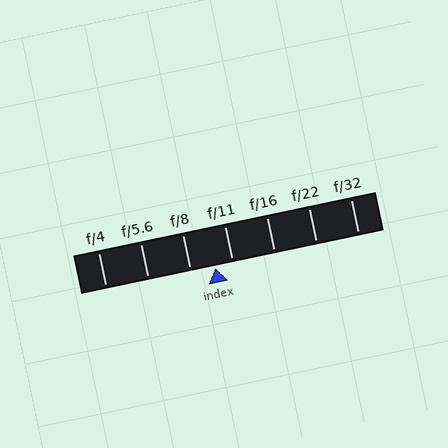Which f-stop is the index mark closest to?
The index mark is closest to f/11.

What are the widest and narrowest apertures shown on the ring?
The widest aperture shown is f/4 and the narrowest is f/32.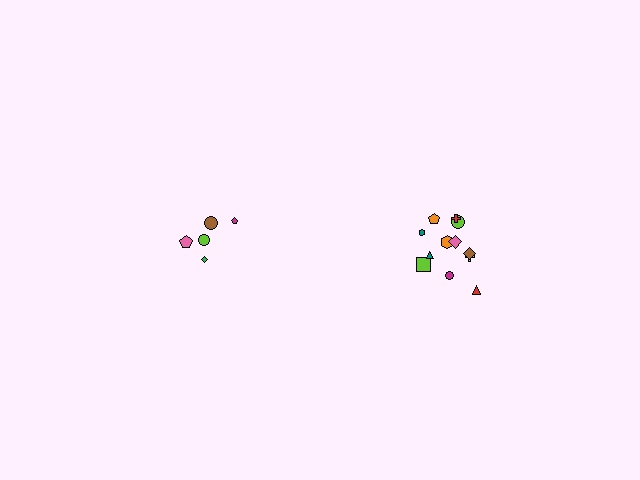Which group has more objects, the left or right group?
The right group.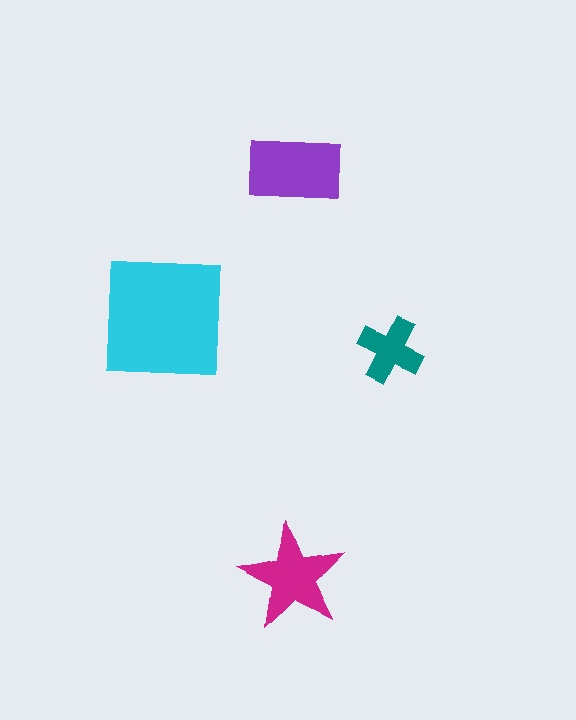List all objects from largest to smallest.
The cyan square, the purple rectangle, the magenta star, the teal cross.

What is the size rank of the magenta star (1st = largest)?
3rd.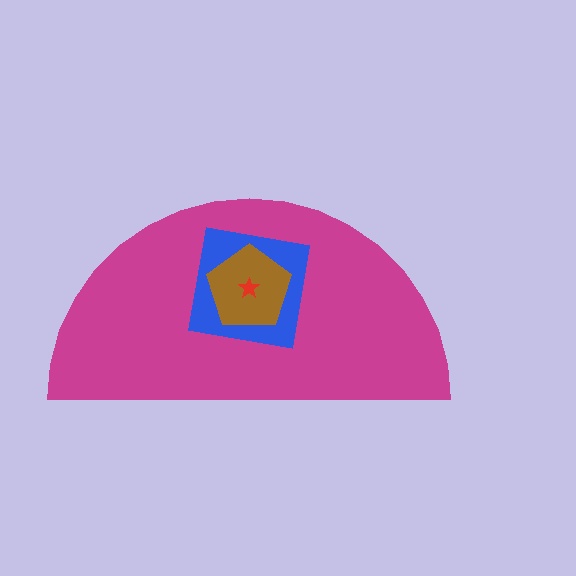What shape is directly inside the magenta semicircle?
The blue square.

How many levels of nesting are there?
4.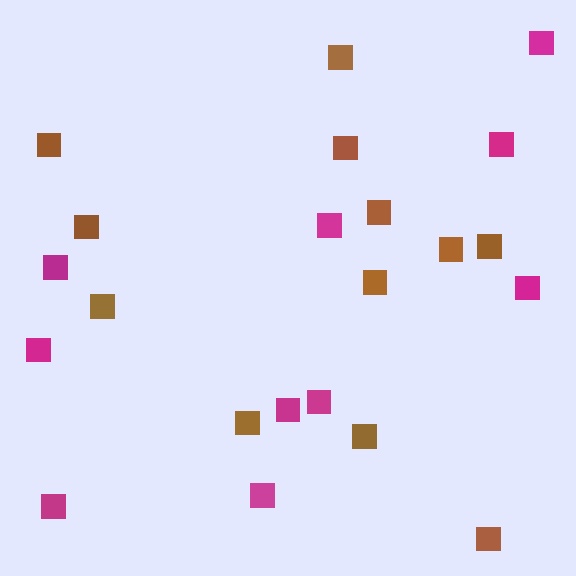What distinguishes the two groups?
There are 2 groups: one group of magenta squares (10) and one group of brown squares (12).